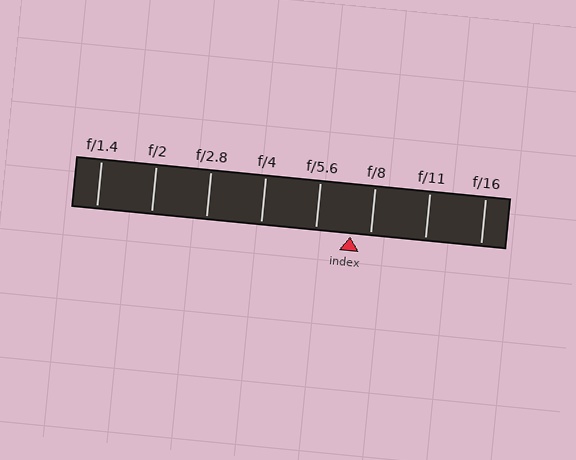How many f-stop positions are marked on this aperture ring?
There are 8 f-stop positions marked.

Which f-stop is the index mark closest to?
The index mark is closest to f/8.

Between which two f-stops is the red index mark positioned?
The index mark is between f/5.6 and f/8.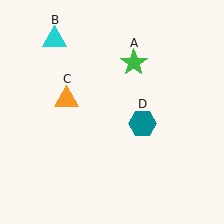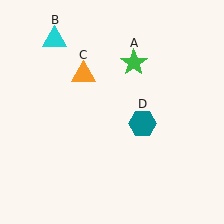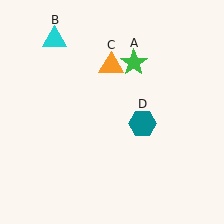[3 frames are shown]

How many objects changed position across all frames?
1 object changed position: orange triangle (object C).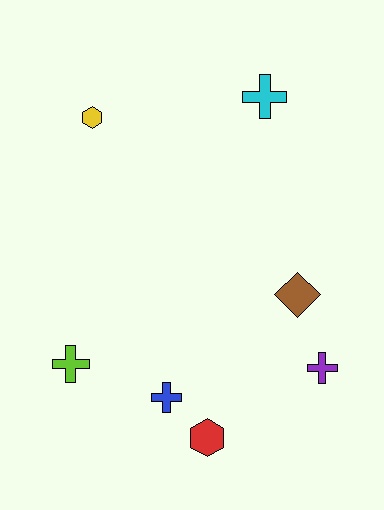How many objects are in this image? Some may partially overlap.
There are 7 objects.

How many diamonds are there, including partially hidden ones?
There is 1 diamond.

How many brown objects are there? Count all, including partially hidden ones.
There is 1 brown object.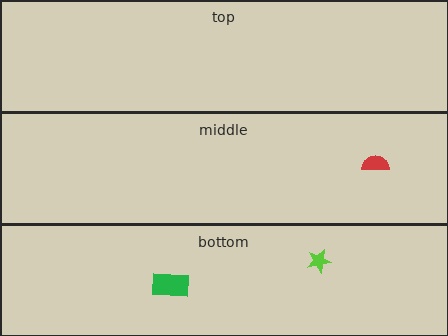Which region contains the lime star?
The bottom region.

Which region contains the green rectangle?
The bottom region.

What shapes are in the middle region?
The red semicircle.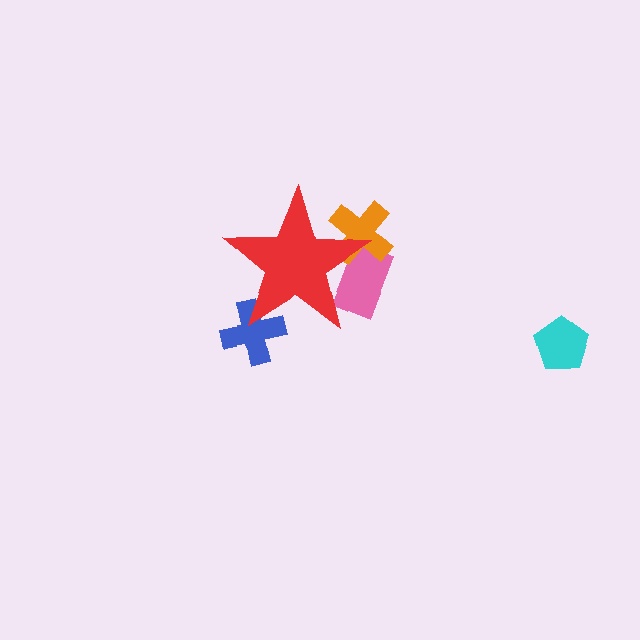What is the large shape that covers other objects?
A red star.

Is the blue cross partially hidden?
Yes, the blue cross is partially hidden behind the red star.